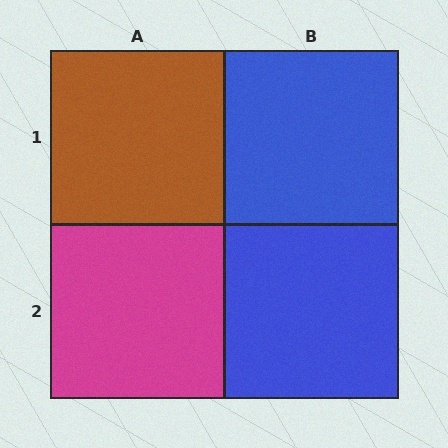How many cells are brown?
1 cell is brown.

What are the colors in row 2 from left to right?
Magenta, blue.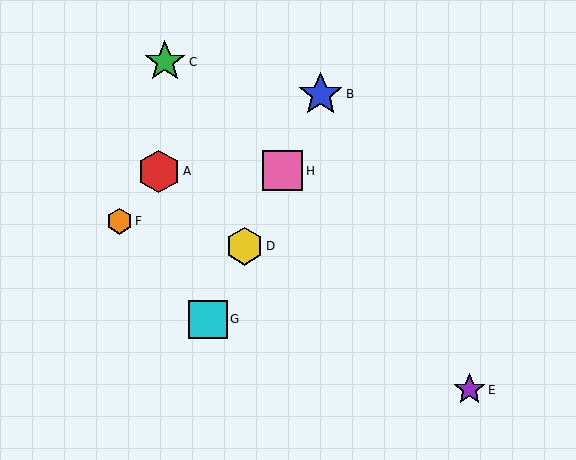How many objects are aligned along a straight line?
4 objects (B, D, G, H) are aligned along a straight line.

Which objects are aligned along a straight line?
Objects B, D, G, H are aligned along a straight line.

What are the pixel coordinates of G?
Object G is at (208, 319).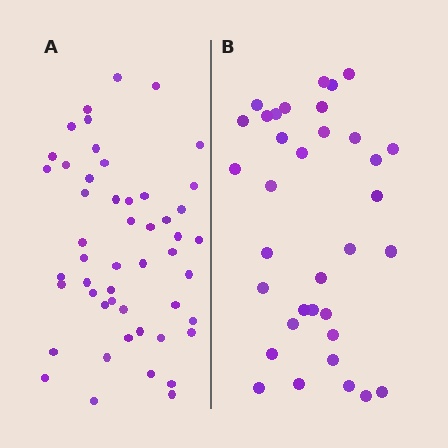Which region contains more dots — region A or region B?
Region A (the left region) has more dots.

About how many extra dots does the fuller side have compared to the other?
Region A has approximately 15 more dots than region B.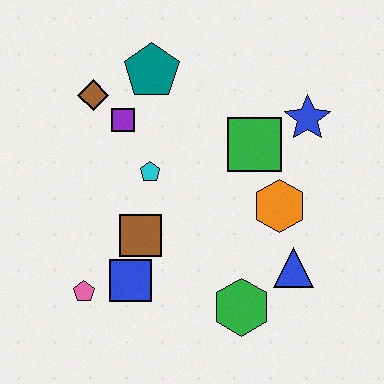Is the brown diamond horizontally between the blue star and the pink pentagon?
Yes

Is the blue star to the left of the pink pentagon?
No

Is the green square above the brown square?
Yes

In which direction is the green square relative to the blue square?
The green square is above the blue square.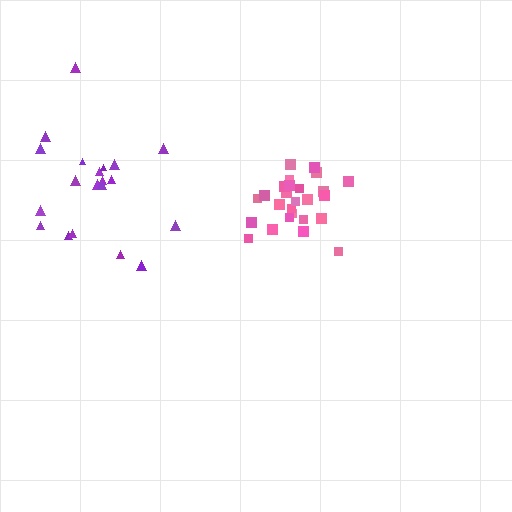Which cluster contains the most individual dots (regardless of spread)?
Pink (26).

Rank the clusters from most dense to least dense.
pink, purple.